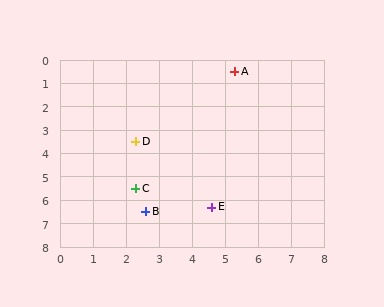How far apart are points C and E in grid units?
Points C and E are about 2.4 grid units apart.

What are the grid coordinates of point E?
Point E is at approximately (4.6, 6.3).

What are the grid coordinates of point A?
Point A is at approximately (5.3, 0.5).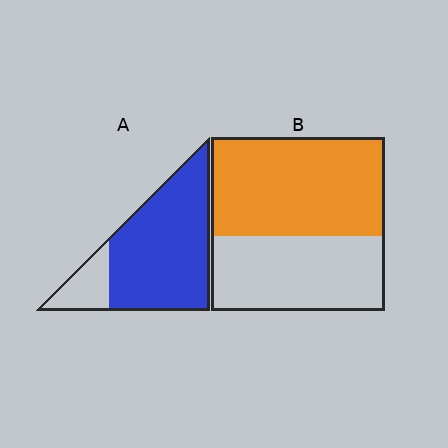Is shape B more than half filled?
Yes.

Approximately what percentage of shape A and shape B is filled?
A is approximately 80% and B is approximately 55%.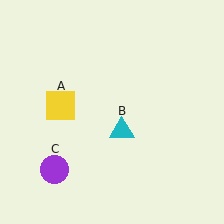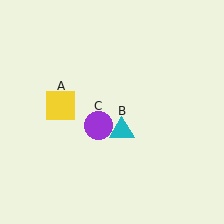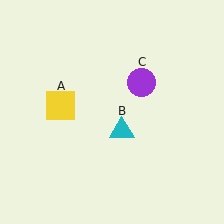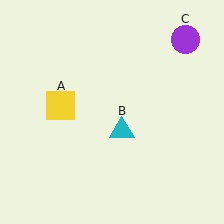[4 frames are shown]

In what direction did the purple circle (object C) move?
The purple circle (object C) moved up and to the right.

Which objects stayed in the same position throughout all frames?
Yellow square (object A) and cyan triangle (object B) remained stationary.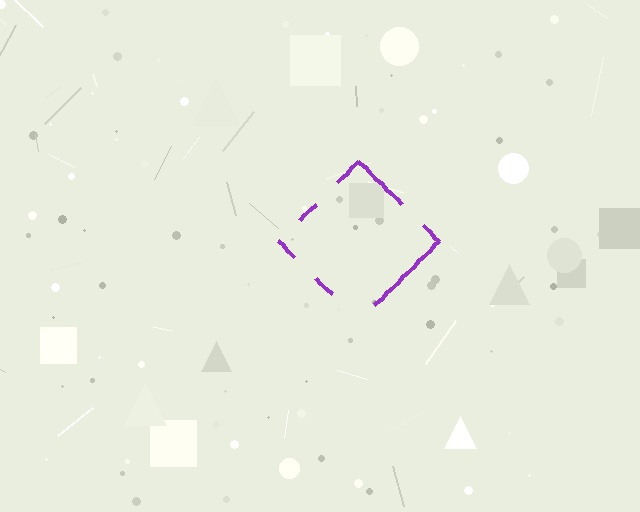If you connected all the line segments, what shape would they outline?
They would outline a diamond.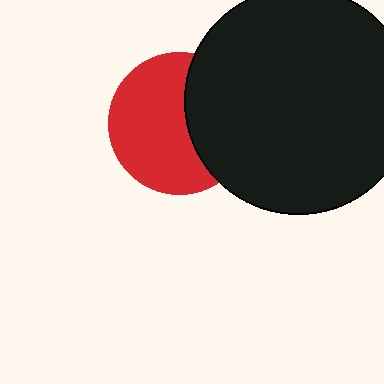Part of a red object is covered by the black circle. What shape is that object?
It is a circle.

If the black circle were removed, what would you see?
You would see the complete red circle.